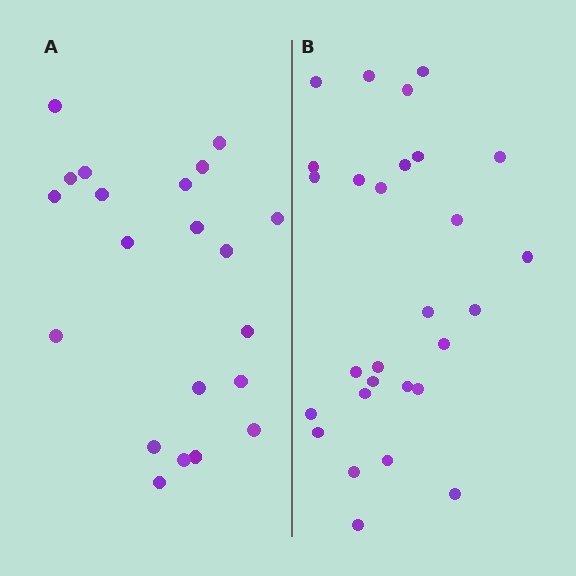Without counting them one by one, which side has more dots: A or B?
Region B (the right region) has more dots.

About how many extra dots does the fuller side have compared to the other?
Region B has roughly 8 or so more dots than region A.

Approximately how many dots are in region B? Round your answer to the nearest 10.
About 30 dots. (The exact count is 28, which rounds to 30.)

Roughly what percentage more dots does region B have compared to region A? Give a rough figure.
About 35% more.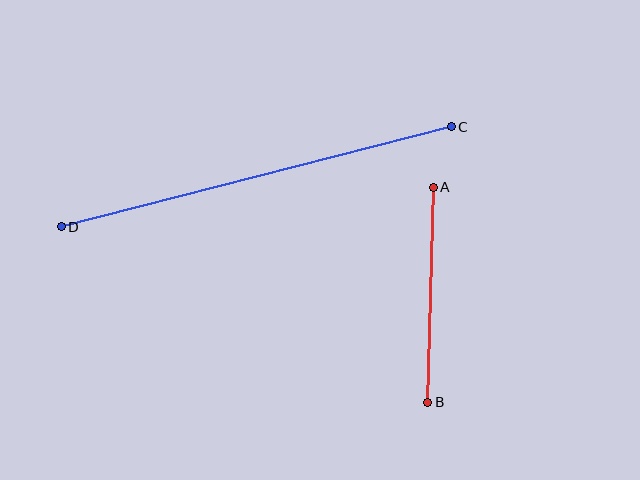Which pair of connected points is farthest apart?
Points C and D are farthest apart.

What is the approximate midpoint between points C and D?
The midpoint is at approximately (256, 177) pixels.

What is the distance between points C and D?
The distance is approximately 402 pixels.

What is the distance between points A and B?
The distance is approximately 216 pixels.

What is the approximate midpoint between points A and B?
The midpoint is at approximately (430, 295) pixels.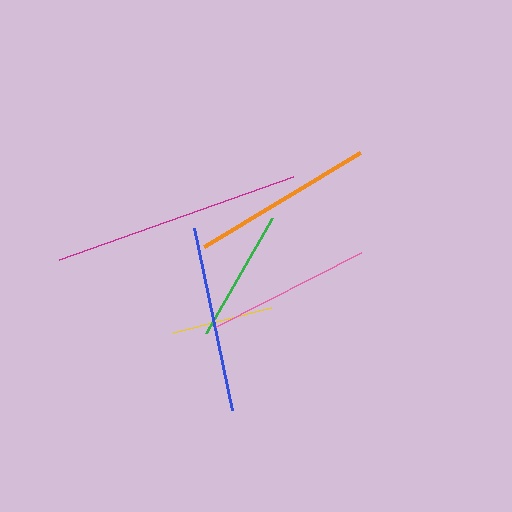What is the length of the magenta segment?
The magenta segment is approximately 248 pixels long.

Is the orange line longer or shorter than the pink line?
The orange line is longer than the pink line.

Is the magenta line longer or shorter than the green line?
The magenta line is longer than the green line.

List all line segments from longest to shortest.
From longest to shortest: magenta, blue, orange, pink, green, yellow.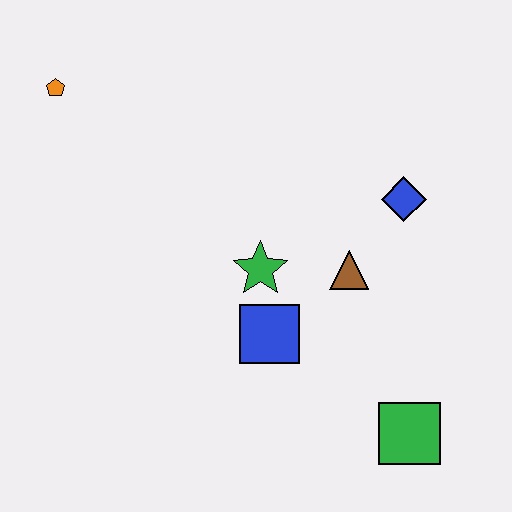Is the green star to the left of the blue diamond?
Yes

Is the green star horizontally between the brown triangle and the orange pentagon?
Yes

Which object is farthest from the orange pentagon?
The green square is farthest from the orange pentagon.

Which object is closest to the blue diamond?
The brown triangle is closest to the blue diamond.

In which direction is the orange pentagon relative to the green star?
The orange pentagon is to the left of the green star.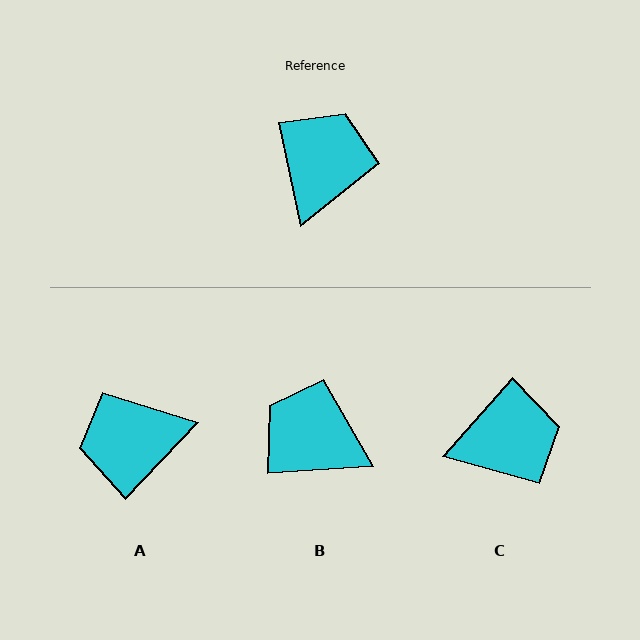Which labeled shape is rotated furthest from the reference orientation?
A, about 124 degrees away.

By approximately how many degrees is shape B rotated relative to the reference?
Approximately 81 degrees counter-clockwise.